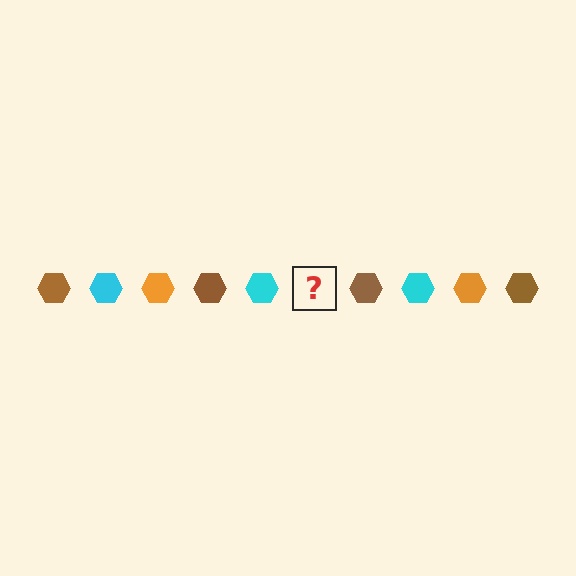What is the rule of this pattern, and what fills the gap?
The rule is that the pattern cycles through brown, cyan, orange hexagons. The gap should be filled with an orange hexagon.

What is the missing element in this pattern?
The missing element is an orange hexagon.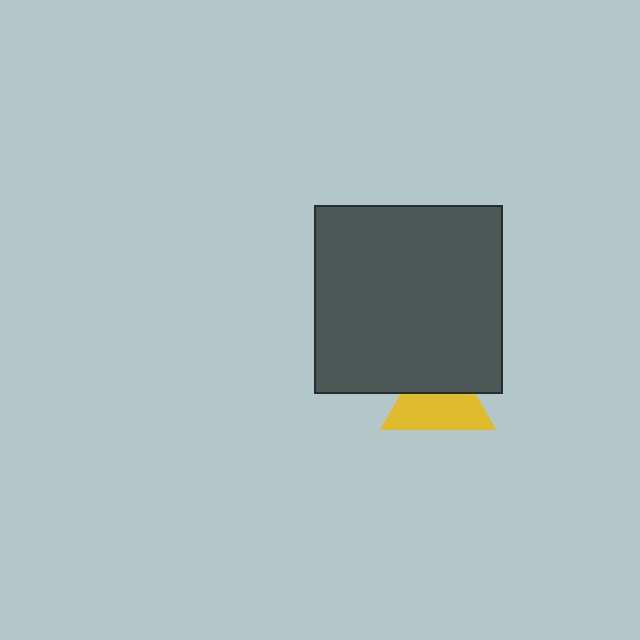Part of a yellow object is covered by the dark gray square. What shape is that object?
It is a triangle.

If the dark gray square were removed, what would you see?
You would see the complete yellow triangle.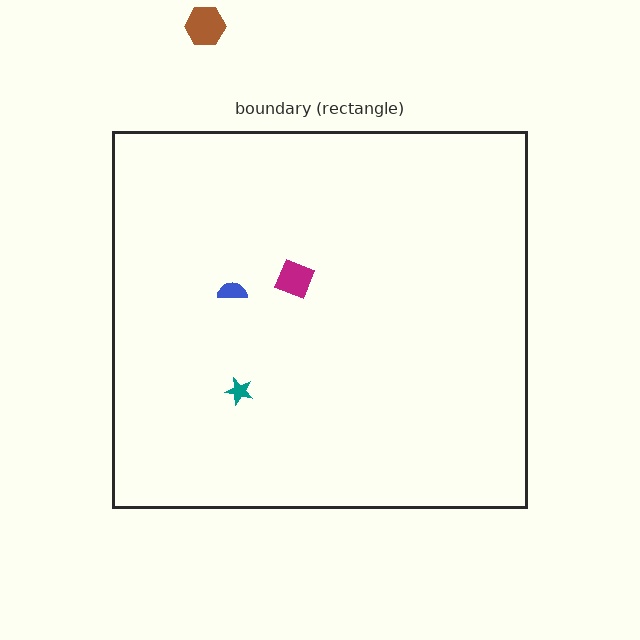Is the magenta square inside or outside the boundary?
Inside.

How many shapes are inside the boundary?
3 inside, 1 outside.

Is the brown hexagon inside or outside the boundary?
Outside.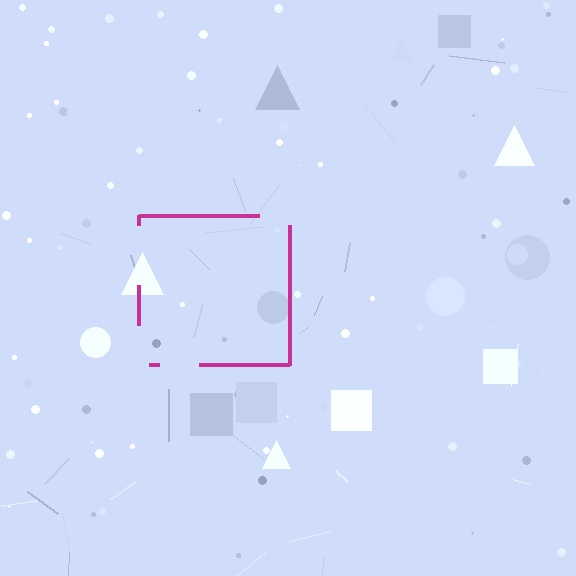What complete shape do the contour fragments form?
The contour fragments form a square.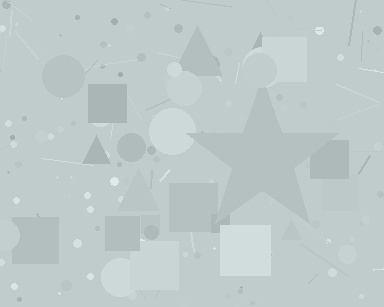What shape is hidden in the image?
A star is hidden in the image.